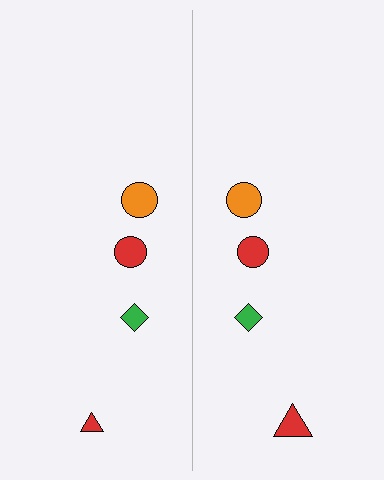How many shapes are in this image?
There are 8 shapes in this image.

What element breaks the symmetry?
The red triangle on the right side has a different size than its mirror counterpart.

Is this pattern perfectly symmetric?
No, the pattern is not perfectly symmetric. The red triangle on the right side has a different size than its mirror counterpart.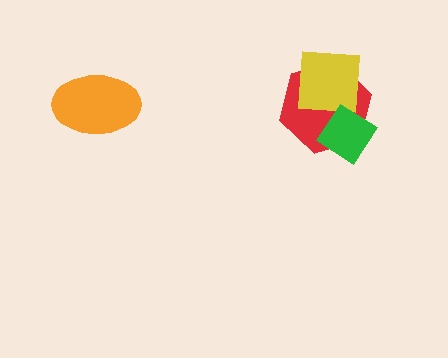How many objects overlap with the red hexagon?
2 objects overlap with the red hexagon.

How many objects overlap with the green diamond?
1 object overlaps with the green diamond.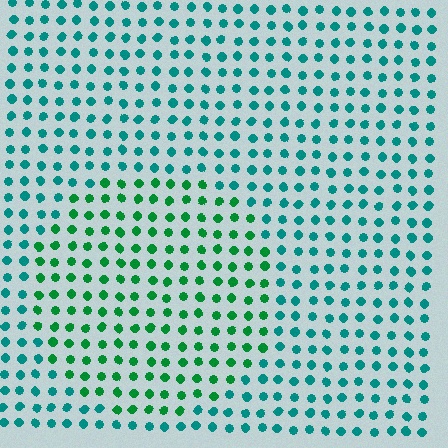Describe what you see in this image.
The image is filled with small teal elements in a uniform arrangement. A circle-shaped region is visible where the elements are tinted to a slightly different hue, forming a subtle color boundary.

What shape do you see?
I see a circle.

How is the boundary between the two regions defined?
The boundary is defined purely by a slight shift in hue (about 36 degrees). Spacing, size, and orientation are identical on both sides.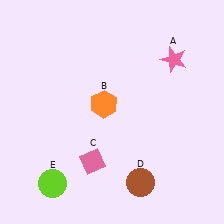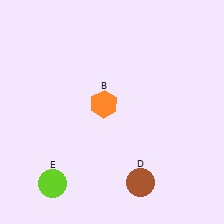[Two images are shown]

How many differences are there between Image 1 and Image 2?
There are 2 differences between the two images.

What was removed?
The pink diamond (C), the pink star (A) were removed in Image 2.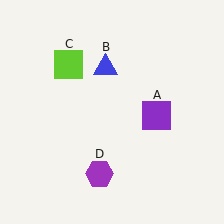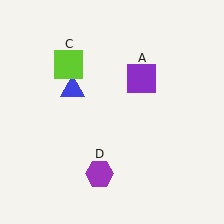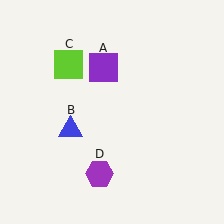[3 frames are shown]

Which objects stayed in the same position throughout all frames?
Lime square (object C) and purple hexagon (object D) remained stationary.